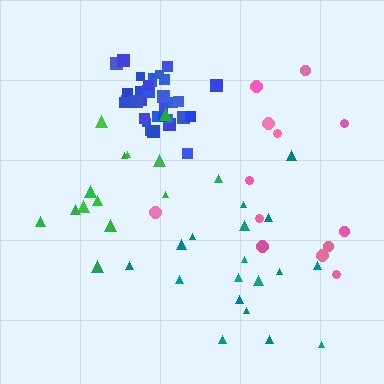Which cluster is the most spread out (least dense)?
Pink.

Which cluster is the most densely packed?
Blue.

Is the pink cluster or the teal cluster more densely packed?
Teal.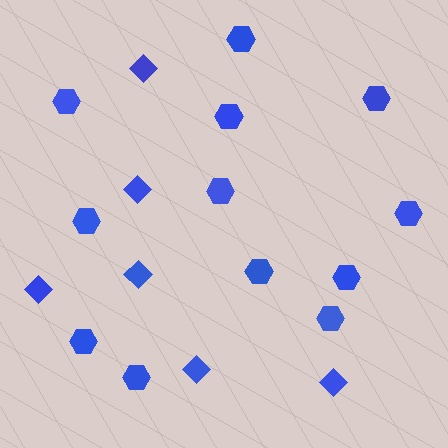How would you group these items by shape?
There are 2 groups: one group of hexagons (12) and one group of diamonds (6).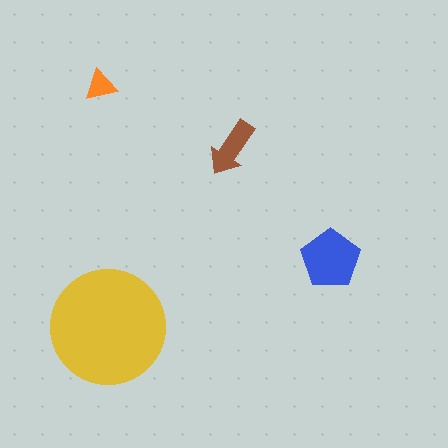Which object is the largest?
The yellow circle.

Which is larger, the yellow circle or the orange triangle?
The yellow circle.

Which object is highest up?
The orange triangle is topmost.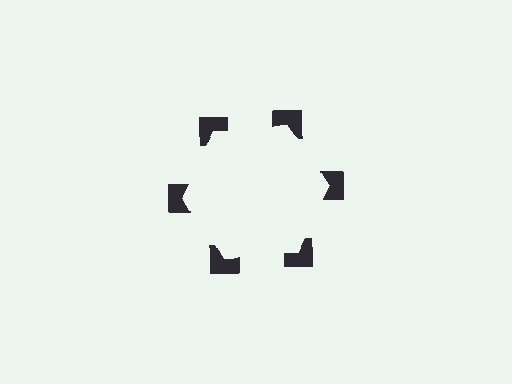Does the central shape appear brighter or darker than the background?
It typically appears slightly brighter than the background, even though no actual brightness change is drawn.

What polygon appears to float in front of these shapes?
An illusory hexagon — its edges are inferred from the aligned wedge cuts in the notched squares, not physically drawn.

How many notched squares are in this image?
There are 6 — one at each vertex of the illusory hexagon.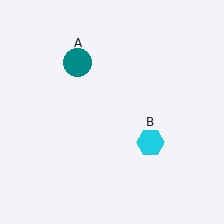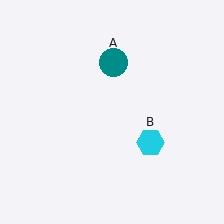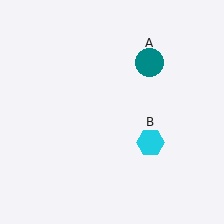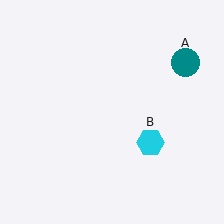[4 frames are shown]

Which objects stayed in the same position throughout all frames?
Cyan hexagon (object B) remained stationary.